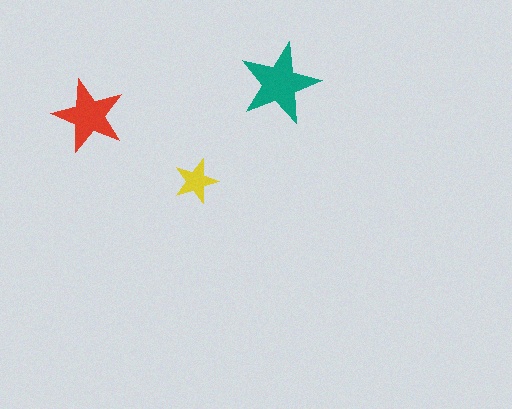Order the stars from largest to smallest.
the teal one, the red one, the yellow one.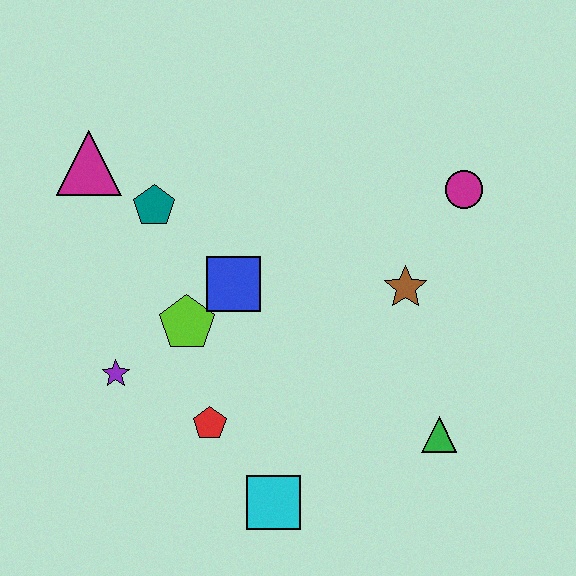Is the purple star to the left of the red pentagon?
Yes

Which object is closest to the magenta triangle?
The teal pentagon is closest to the magenta triangle.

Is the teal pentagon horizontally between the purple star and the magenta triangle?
No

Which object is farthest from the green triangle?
The magenta triangle is farthest from the green triangle.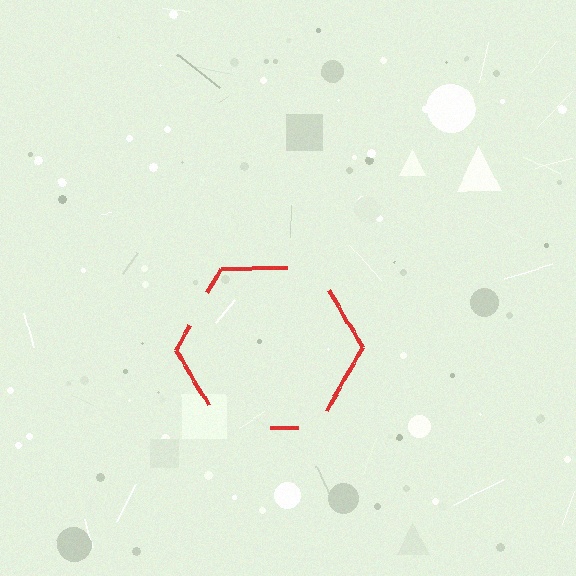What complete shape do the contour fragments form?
The contour fragments form a hexagon.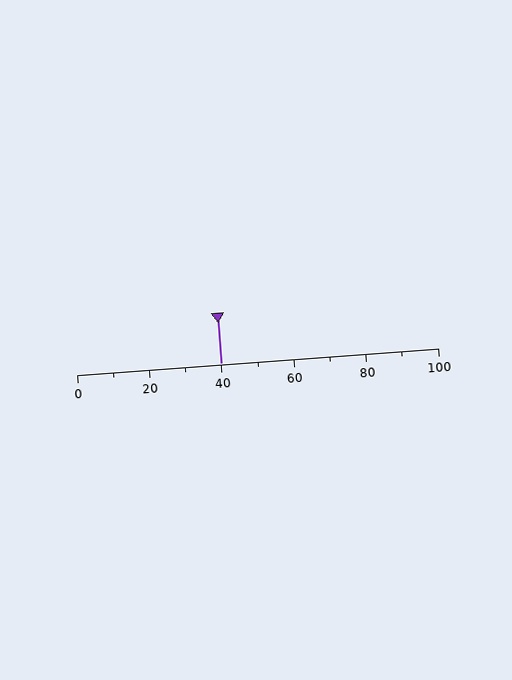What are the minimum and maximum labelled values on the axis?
The axis runs from 0 to 100.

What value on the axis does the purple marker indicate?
The marker indicates approximately 40.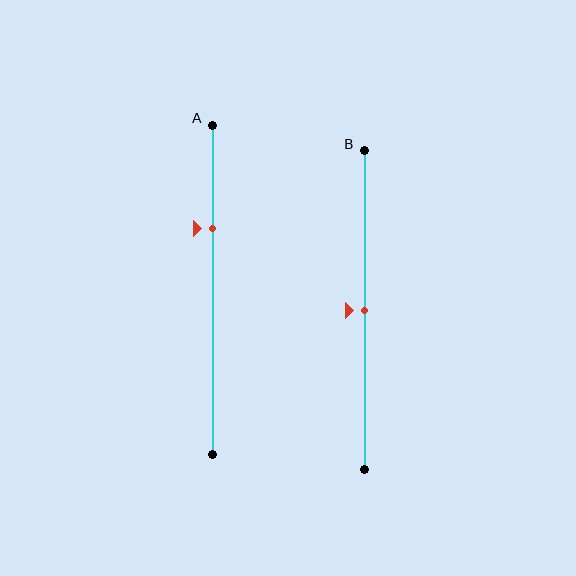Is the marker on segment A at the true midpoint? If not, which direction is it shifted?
No, the marker on segment A is shifted upward by about 19% of the segment length.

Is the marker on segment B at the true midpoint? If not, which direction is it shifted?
Yes, the marker on segment B is at the true midpoint.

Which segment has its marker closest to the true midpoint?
Segment B has its marker closest to the true midpoint.